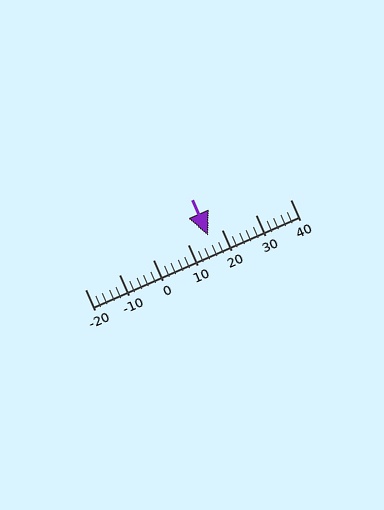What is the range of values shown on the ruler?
The ruler shows values from -20 to 40.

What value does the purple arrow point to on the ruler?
The purple arrow points to approximately 16.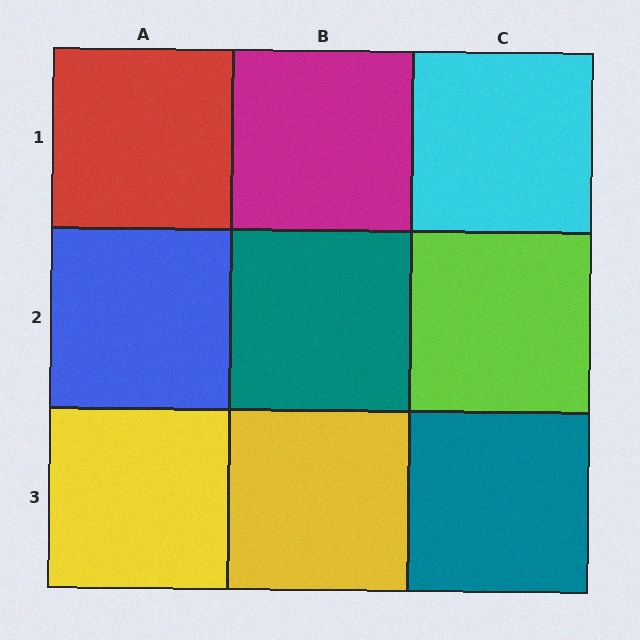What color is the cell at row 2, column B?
Teal.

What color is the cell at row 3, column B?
Yellow.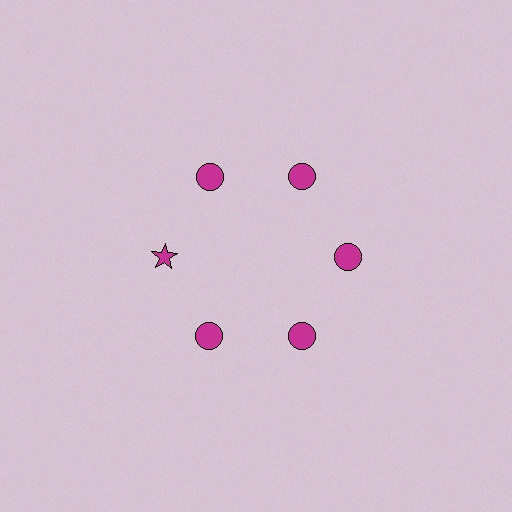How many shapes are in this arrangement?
There are 6 shapes arranged in a ring pattern.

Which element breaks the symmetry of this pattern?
The magenta star at roughly the 9 o'clock position breaks the symmetry. All other shapes are magenta circles.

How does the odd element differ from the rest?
It has a different shape: star instead of circle.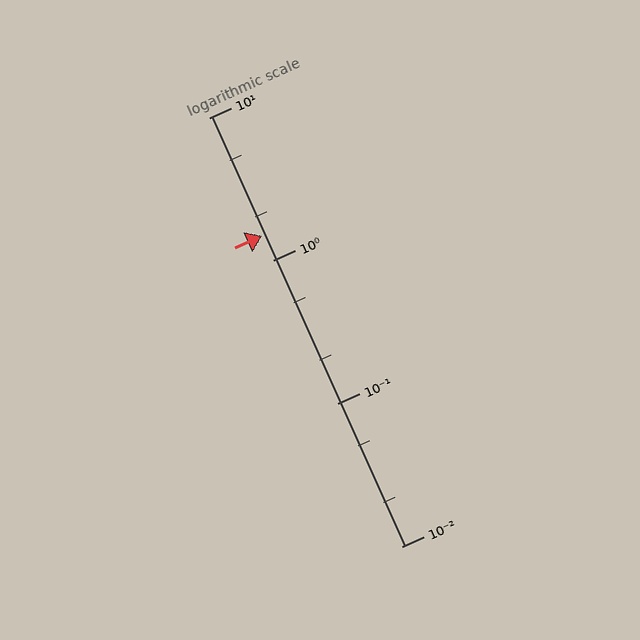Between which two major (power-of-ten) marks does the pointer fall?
The pointer is between 1 and 10.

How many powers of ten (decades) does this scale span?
The scale spans 3 decades, from 0.01 to 10.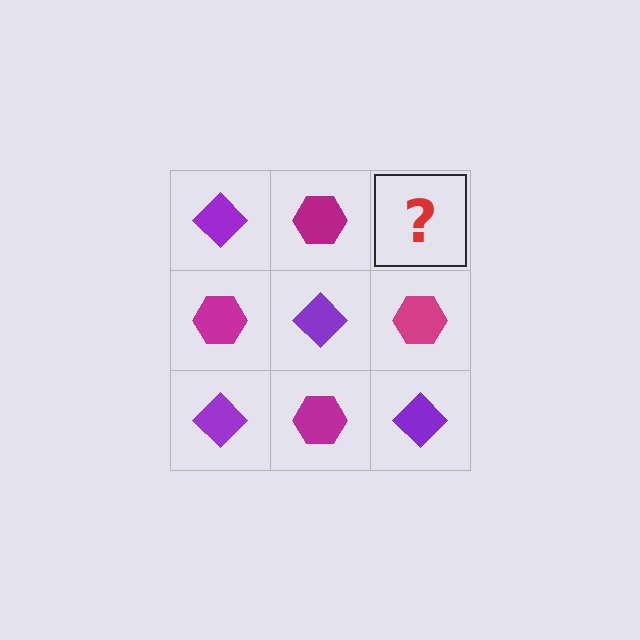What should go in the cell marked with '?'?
The missing cell should contain a purple diamond.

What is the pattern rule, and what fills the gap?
The rule is that it alternates purple diamond and magenta hexagon in a checkerboard pattern. The gap should be filled with a purple diamond.